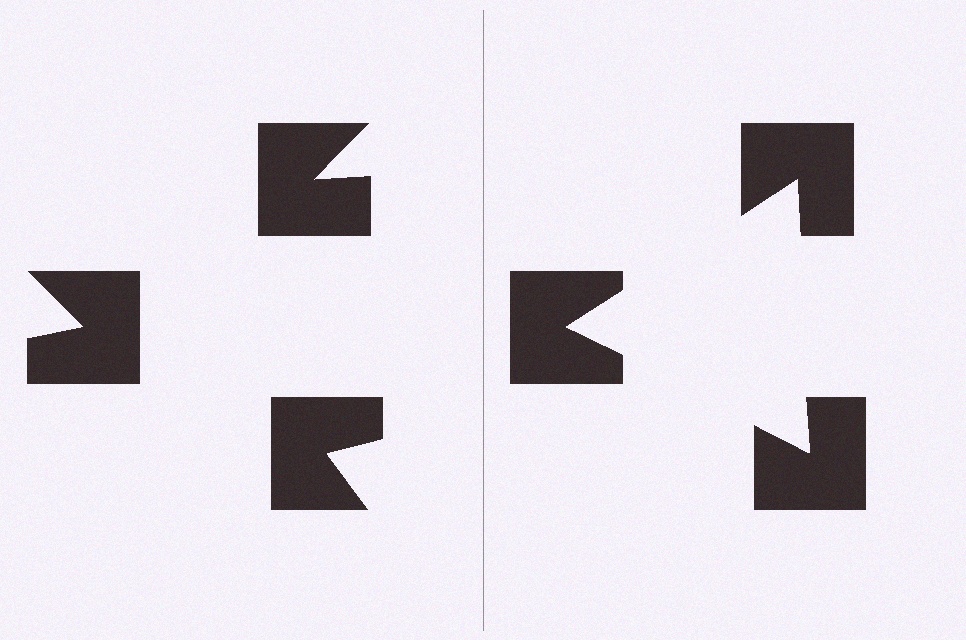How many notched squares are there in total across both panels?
6 — 3 on each side.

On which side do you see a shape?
An illusory triangle appears on the right side. On the left side the wedge cuts are rotated, so no coherent shape forms.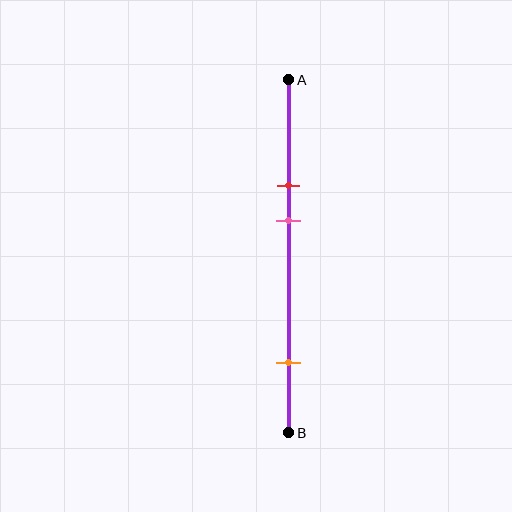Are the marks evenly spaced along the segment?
No, the marks are not evenly spaced.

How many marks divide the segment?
There are 3 marks dividing the segment.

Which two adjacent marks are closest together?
The red and pink marks are the closest adjacent pair.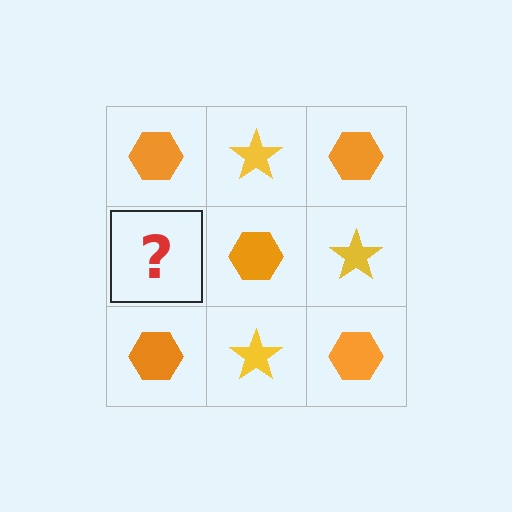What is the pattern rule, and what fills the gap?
The rule is that it alternates orange hexagon and yellow star in a checkerboard pattern. The gap should be filled with a yellow star.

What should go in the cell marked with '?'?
The missing cell should contain a yellow star.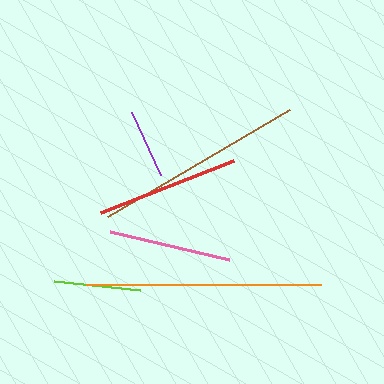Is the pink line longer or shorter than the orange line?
The orange line is longer than the pink line.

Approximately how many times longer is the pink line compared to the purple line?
The pink line is approximately 1.8 times the length of the purple line.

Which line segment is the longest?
The orange line is the longest at approximately 234 pixels.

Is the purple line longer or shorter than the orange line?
The orange line is longer than the purple line.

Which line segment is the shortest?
The purple line is the shortest at approximately 69 pixels.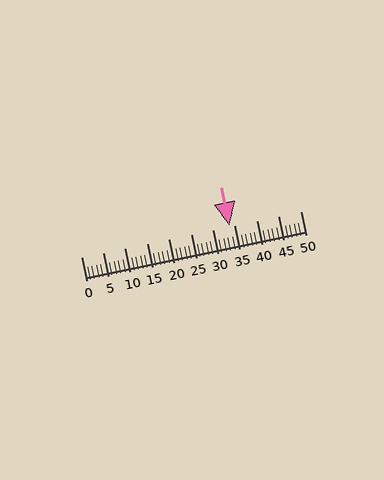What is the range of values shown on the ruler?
The ruler shows values from 0 to 50.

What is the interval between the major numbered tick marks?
The major tick marks are spaced 5 units apart.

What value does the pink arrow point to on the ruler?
The pink arrow points to approximately 34.